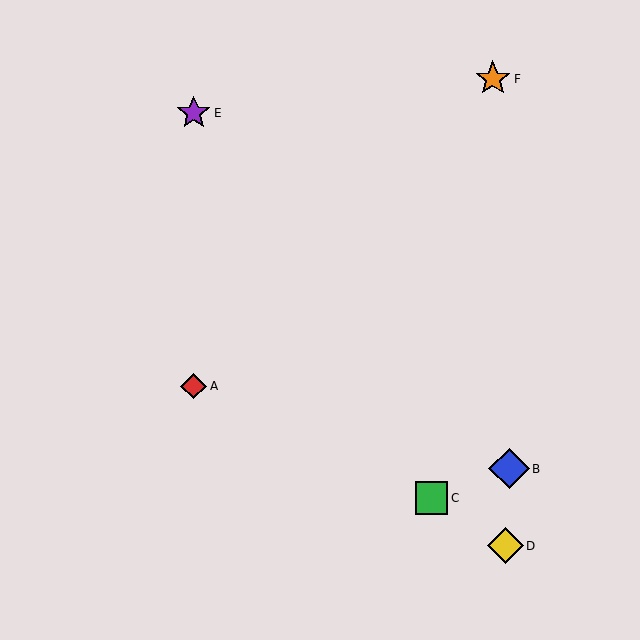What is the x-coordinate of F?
Object F is at x≈493.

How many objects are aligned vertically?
2 objects (A, E) are aligned vertically.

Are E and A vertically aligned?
Yes, both are at x≈194.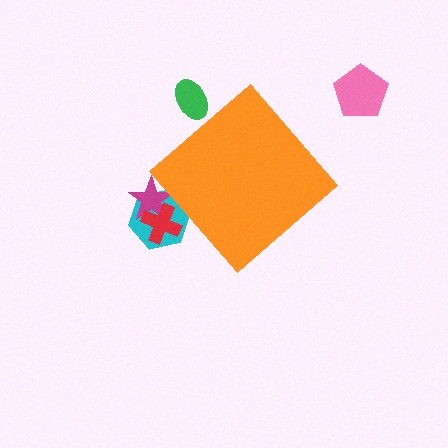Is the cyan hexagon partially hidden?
Yes, the cyan hexagon is partially hidden behind the orange diamond.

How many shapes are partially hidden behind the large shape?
4 shapes are partially hidden.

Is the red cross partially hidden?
Yes, the red cross is partially hidden behind the orange diamond.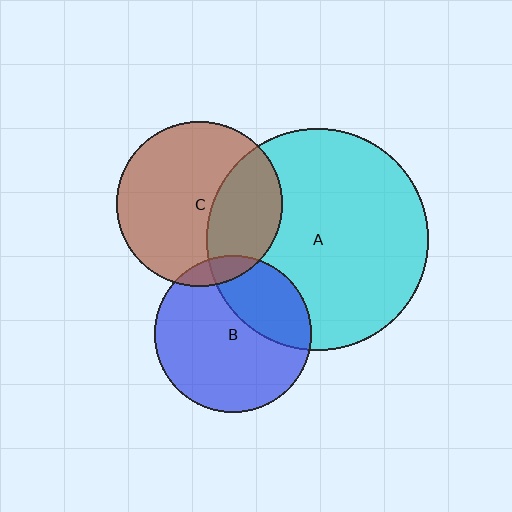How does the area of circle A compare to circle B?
Approximately 2.0 times.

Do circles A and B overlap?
Yes.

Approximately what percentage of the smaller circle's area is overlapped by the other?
Approximately 30%.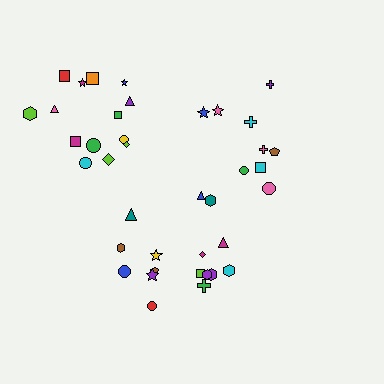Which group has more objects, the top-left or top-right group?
The top-left group.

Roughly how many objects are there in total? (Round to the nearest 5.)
Roughly 40 objects in total.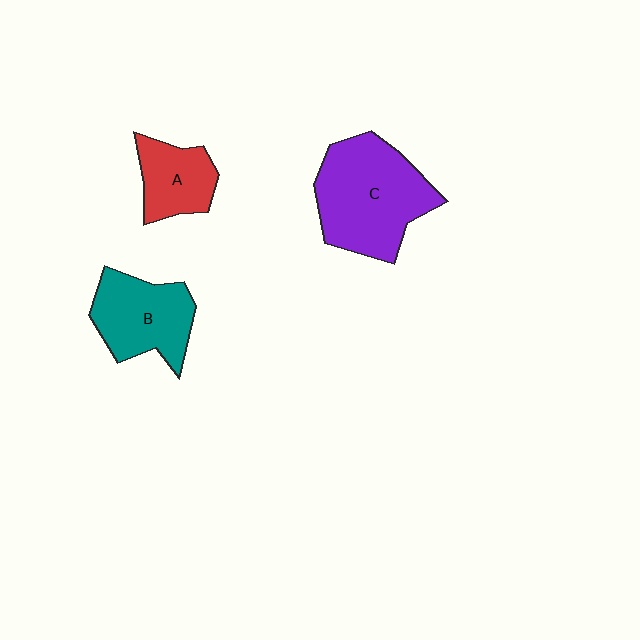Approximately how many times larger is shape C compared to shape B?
Approximately 1.5 times.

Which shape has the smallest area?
Shape A (red).